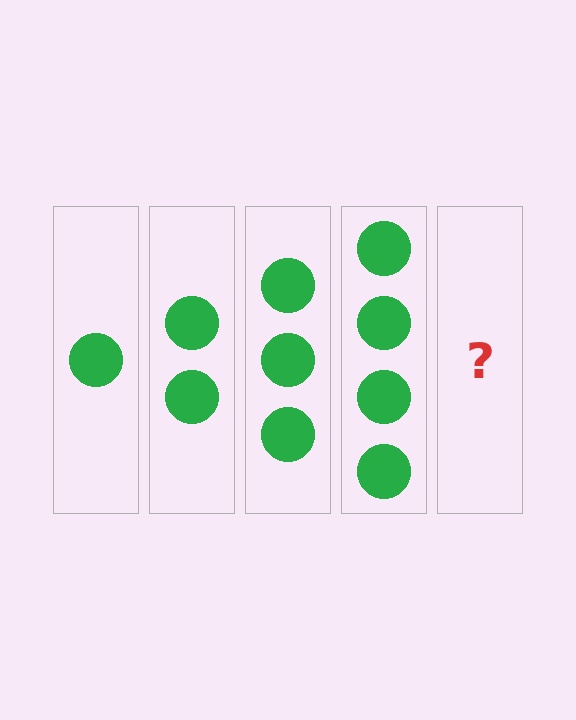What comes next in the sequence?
The next element should be 5 circles.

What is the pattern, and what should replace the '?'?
The pattern is that each step adds one more circle. The '?' should be 5 circles.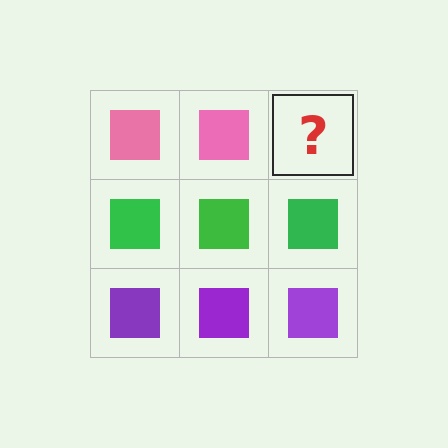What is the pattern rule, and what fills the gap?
The rule is that each row has a consistent color. The gap should be filled with a pink square.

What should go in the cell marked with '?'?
The missing cell should contain a pink square.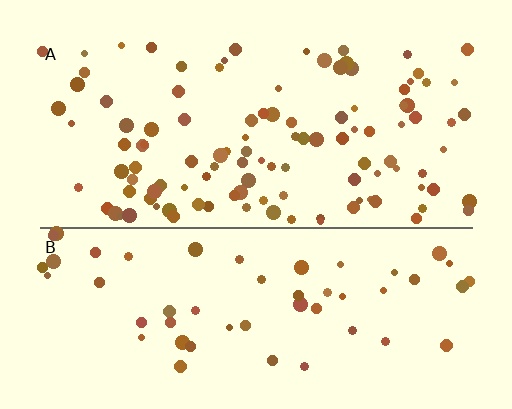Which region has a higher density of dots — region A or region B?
A (the top).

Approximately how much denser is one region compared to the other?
Approximately 2.0× — region A over region B.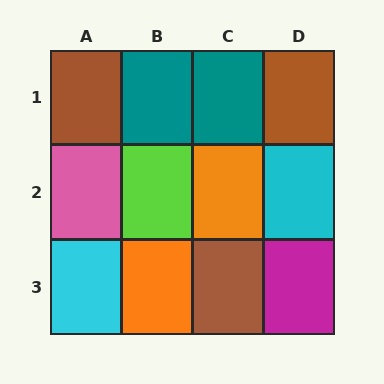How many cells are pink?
1 cell is pink.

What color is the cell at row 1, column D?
Brown.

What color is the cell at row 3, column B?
Orange.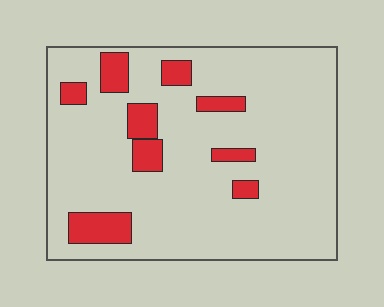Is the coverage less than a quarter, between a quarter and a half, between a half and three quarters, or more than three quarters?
Less than a quarter.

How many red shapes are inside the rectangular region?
9.